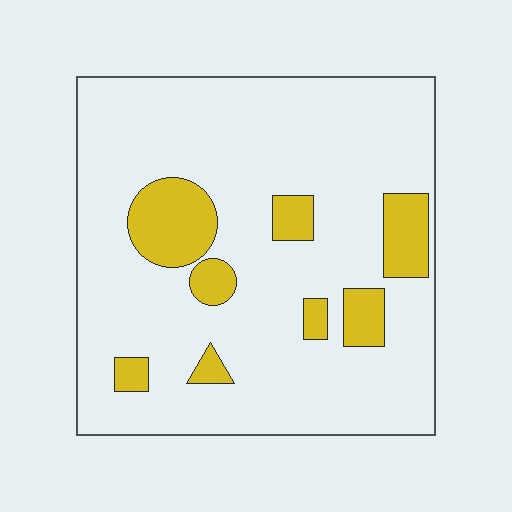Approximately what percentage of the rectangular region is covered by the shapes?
Approximately 15%.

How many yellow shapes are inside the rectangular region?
8.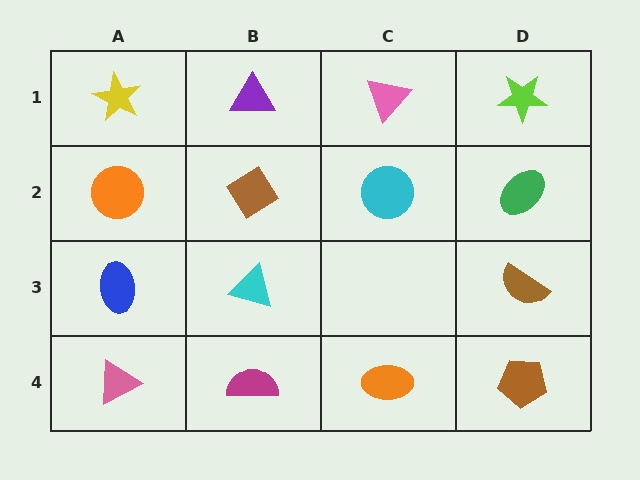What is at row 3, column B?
A cyan triangle.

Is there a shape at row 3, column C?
No, that cell is empty.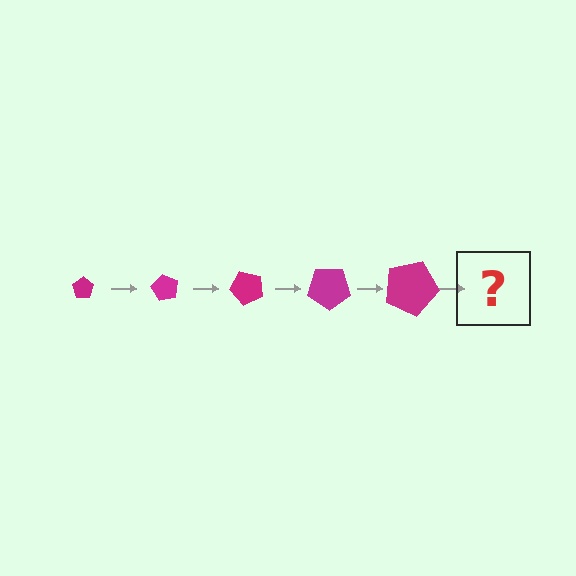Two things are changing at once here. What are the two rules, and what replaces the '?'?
The two rules are that the pentagon grows larger each step and it rotates 60 degrees each step. The '?' should be a pentagon, larger than the previous one and rotated 300 degrees from the start.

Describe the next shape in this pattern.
It should be a pentagon, larger than the previous one and rotated 300 degrees from the start.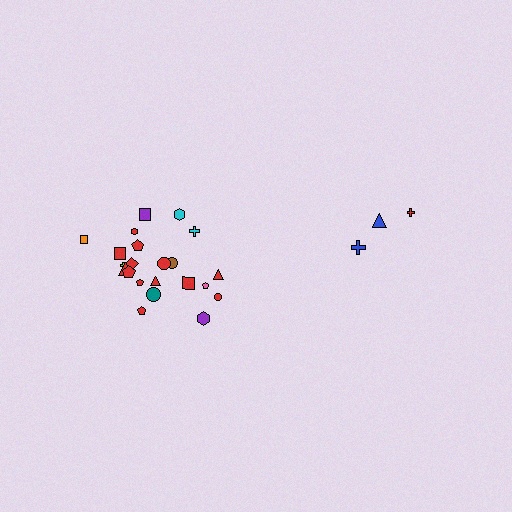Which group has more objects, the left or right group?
The left group.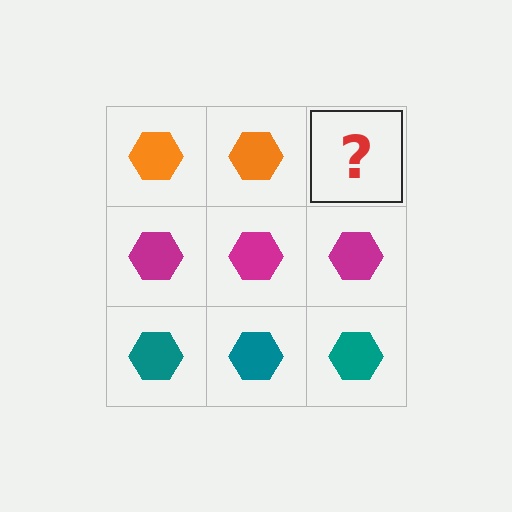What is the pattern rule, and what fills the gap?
The rule is that each row has a consistent color. The gap should be filled with an orange hexagon.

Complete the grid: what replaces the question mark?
The question mark should be replaced with an orange hexagon.